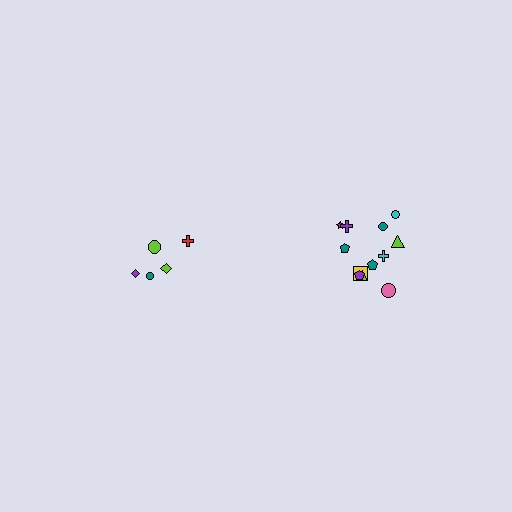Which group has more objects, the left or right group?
The right group.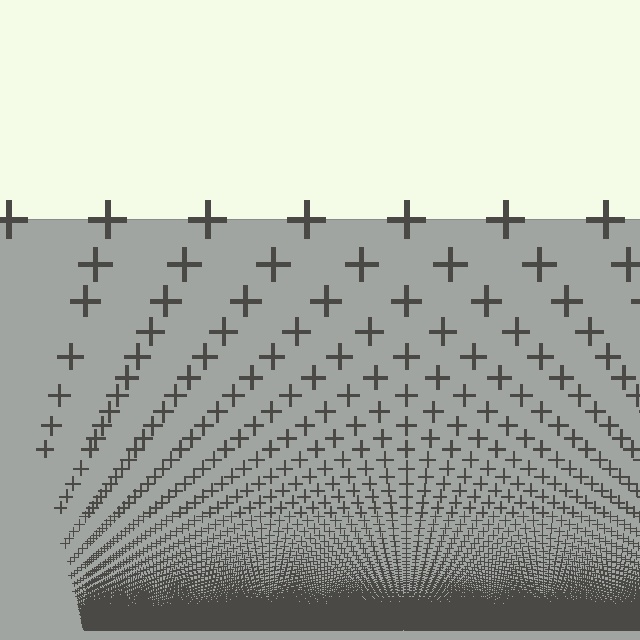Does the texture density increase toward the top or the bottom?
Density increases toward the bottom.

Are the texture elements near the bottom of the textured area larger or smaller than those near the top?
Smaller. The gradient is inverted — elements near the bottom are smaller and denser.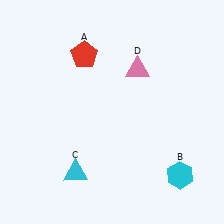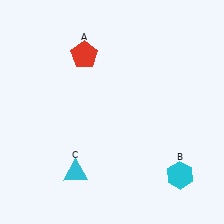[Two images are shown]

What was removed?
The pink triangle (D) was removed in Image 2.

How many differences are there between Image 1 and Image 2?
There is 1 difference between the two images.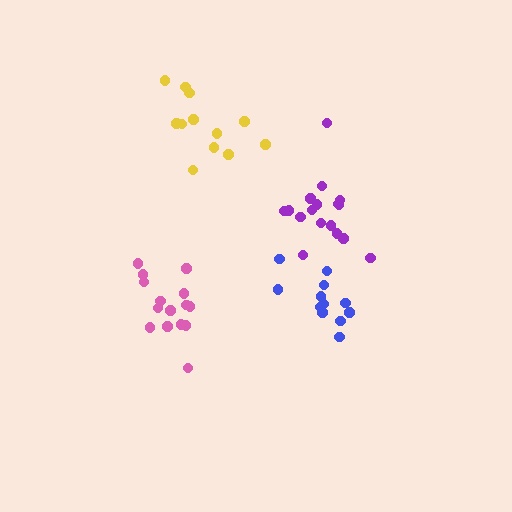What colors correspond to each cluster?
The clusters are colored: purple, pink, blue, yellow.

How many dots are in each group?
Group 1: 17 dots, Group 2: 15 dots, Group 3: 12 dots, Group 4: 12 dots (56 total).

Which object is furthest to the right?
The blue cluster is rightmost.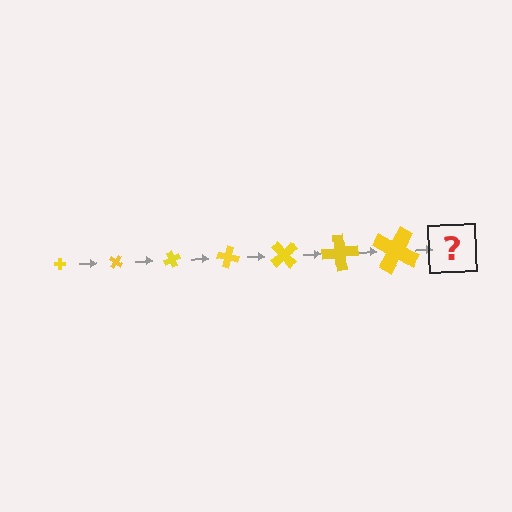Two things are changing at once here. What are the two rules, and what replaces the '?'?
The two rules are that the cross grows larger each step and it rotates 35 degrees each step. The '?' should be a cross, larger than the previous one and rotated 245 degrees from the start.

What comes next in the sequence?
The next element should be a cross, larger than the previous one and rotated 245 degrees from the start.